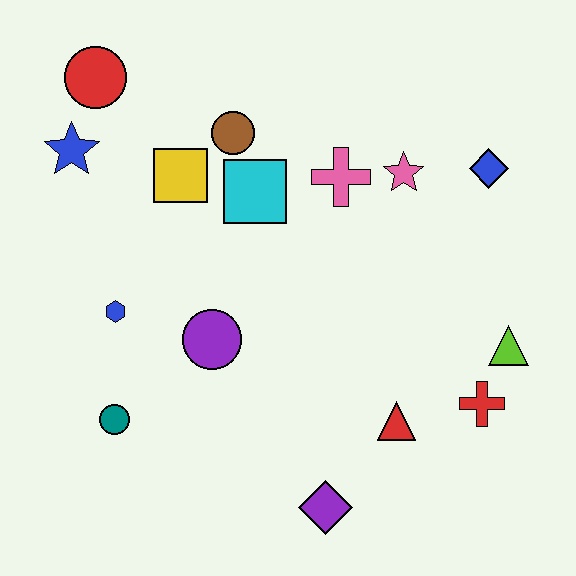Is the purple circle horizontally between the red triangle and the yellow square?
Yes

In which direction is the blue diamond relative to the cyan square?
The blue diamond is to the right of the cyan square.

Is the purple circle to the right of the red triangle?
No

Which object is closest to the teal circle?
The blue hexagon is closest to the teal circle.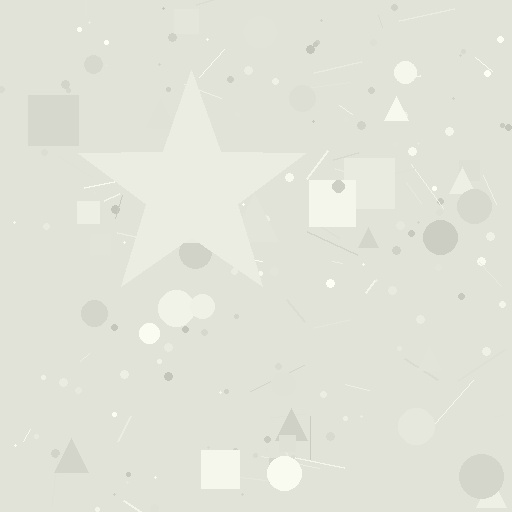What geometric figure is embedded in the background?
A star is embedded in the background.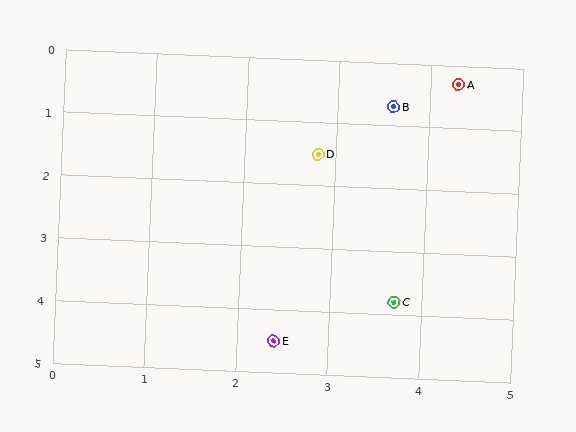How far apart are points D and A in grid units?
Points D and A are about 1.9 grid units apart.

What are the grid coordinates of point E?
Point E is at approximately (2.4, 4.5).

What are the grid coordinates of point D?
Point D is at approximately (2.8, 1.5).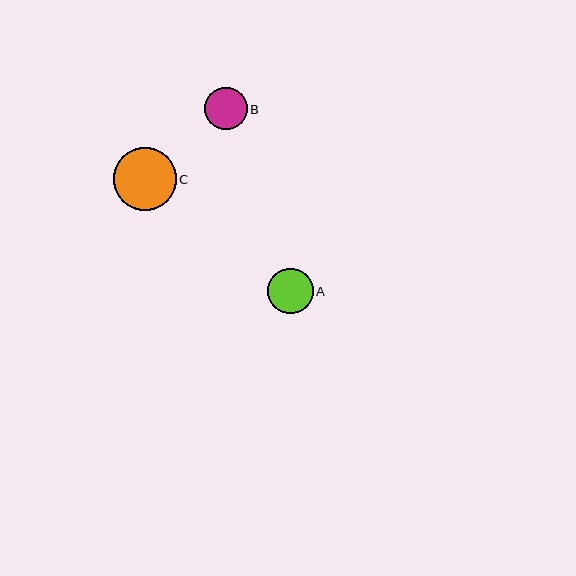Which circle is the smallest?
Circle B is the smallest with a size of approximately 42 pixels.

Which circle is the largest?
Circle C is the largest with a size of approximately 63 pixels.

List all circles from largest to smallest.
From largest to smallest: C, A, B.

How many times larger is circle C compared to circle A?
Circle C is approximately 1.4 times the size of circle A.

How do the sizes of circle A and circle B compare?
Circle A and circle B are approximately the same size.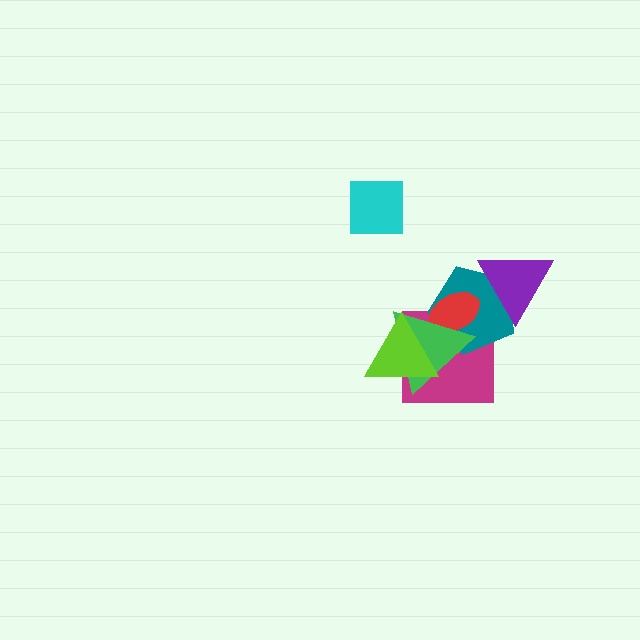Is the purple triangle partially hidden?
No, no other shape covers it.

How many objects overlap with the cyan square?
0 objects overlap with the cyan square.